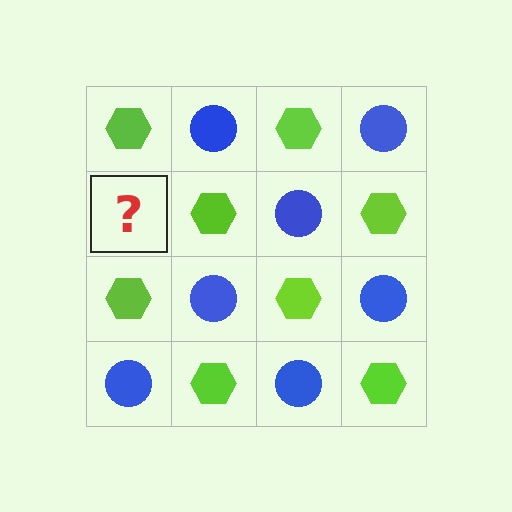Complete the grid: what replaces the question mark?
The question mark should be replaced with a blue circle.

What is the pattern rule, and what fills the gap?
The rule is that it alternates lime hexagon and blue circle in a checkerboard pattern. The gap should be filled with a blue circle.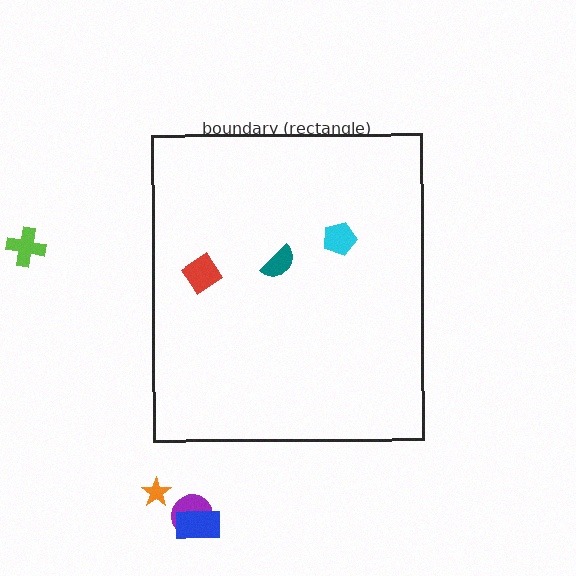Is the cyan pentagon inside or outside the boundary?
Inside.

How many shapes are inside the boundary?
3 inside, 4 outside.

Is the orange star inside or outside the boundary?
Outside.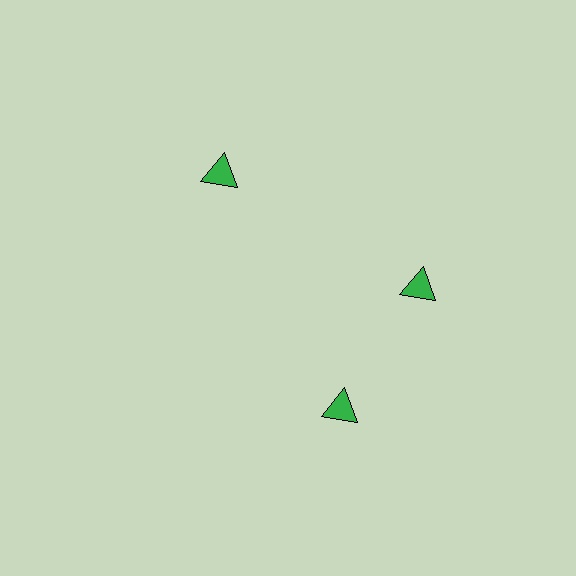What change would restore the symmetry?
The symmetry would be restored by rotating it back into even spacing with its neighbors so that all 3 triangles sit at equal angles and equal distance from the center.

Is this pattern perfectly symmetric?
No. The 3 green triangles are arranged in a ring, but one element near the 7 o'clock position is rotated out of alignment along the ring, breaking the 3-fold rotational symmetry.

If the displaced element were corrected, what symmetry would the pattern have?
It would have 3-fold rotational symmetry — the pattern would map onto itself every 120 degrees.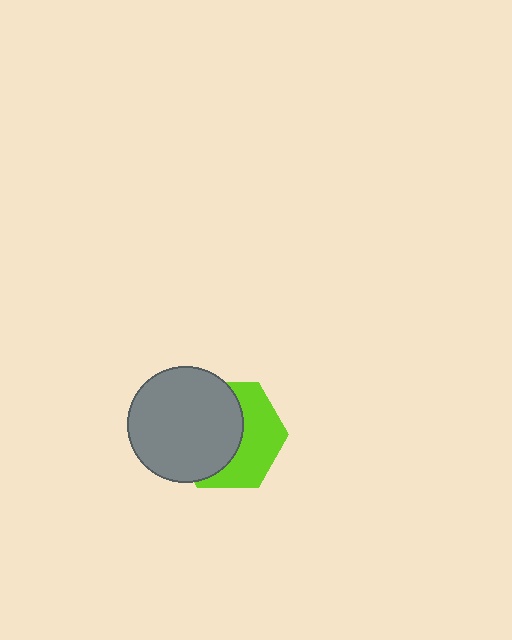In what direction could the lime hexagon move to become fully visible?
The lime hexagon could move right. That would shift it out from behind the gray circle entirely.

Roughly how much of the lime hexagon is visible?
About half of it is visible (roughly 45%).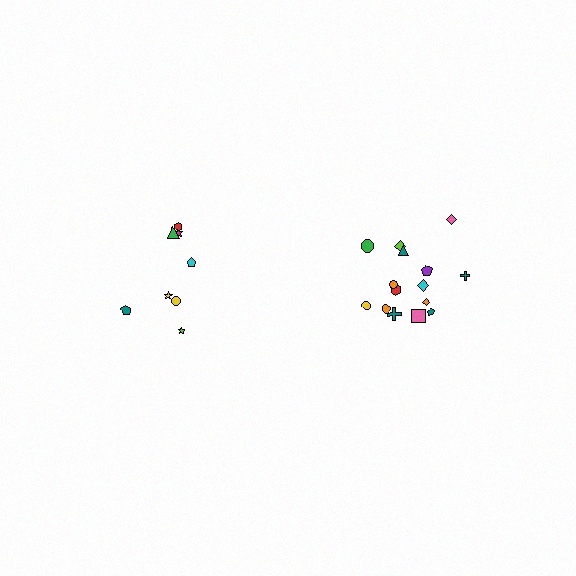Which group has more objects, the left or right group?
The right group.